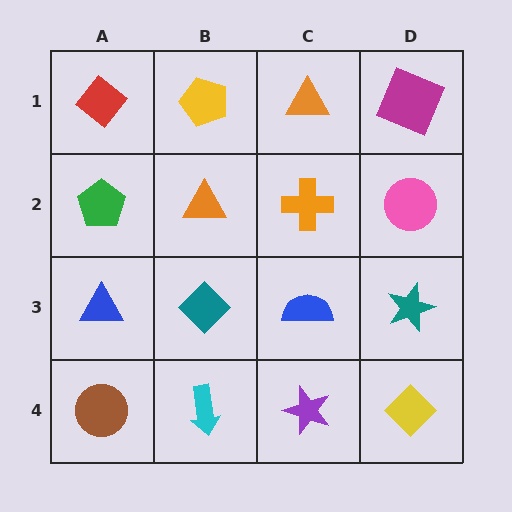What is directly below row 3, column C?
A purple star.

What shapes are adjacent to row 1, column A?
A green pentagon (row 2, column A), a yellow pentagon (row 1, column B).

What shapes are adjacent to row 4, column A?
A blue triangle (row 3, column A), a cyan arrow (row 4, column B).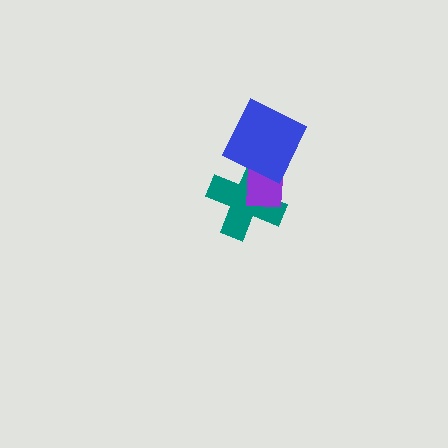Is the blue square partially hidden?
No, no other shape covers it.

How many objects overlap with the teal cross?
2 objects overlap with the teal cross.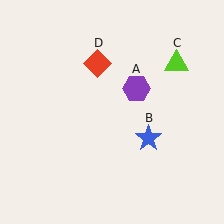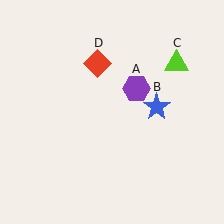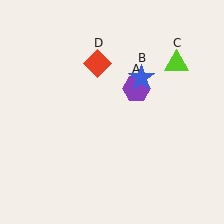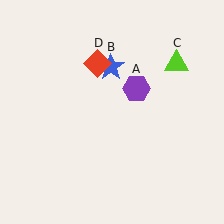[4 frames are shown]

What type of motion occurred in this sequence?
The blue star (object B) rotated counterclockwise around the center of the scene.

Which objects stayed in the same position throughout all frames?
Purple hexagon (object A) and lime triangle (object C) and red diamond (object D) remained stationary.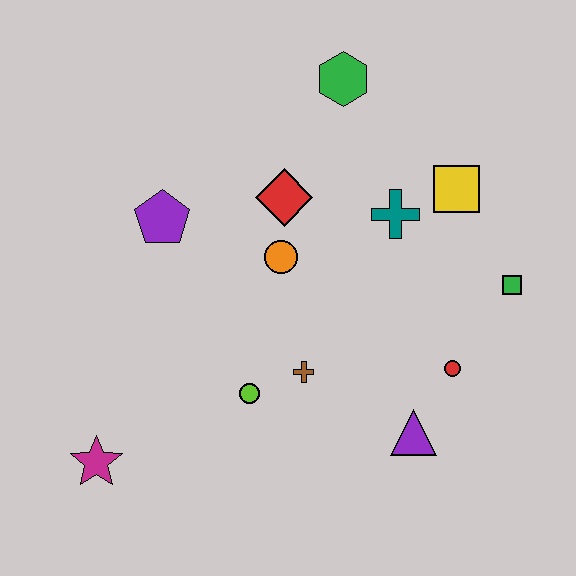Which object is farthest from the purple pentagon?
The green square is farthest from the purple pentagon.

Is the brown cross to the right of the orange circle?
Yes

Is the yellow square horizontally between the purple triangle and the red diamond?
No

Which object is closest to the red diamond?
The orange circle is closest to the red diamond.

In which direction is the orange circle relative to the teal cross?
The orange circle is to the left of the teal cross.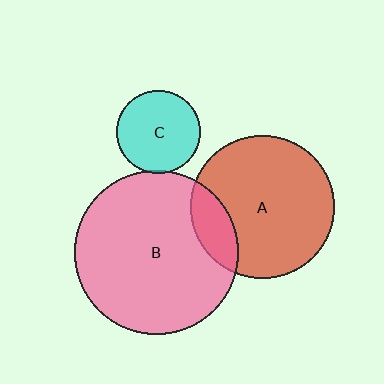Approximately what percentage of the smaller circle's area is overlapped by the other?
Approximately 5%.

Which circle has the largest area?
Circle B (pink).